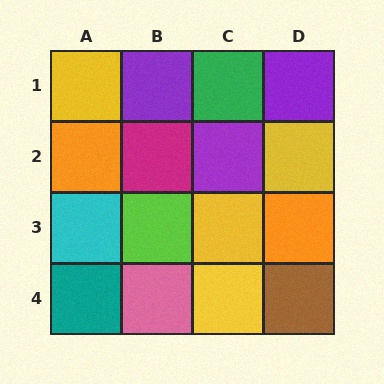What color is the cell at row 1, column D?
Purple.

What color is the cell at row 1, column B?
Purple.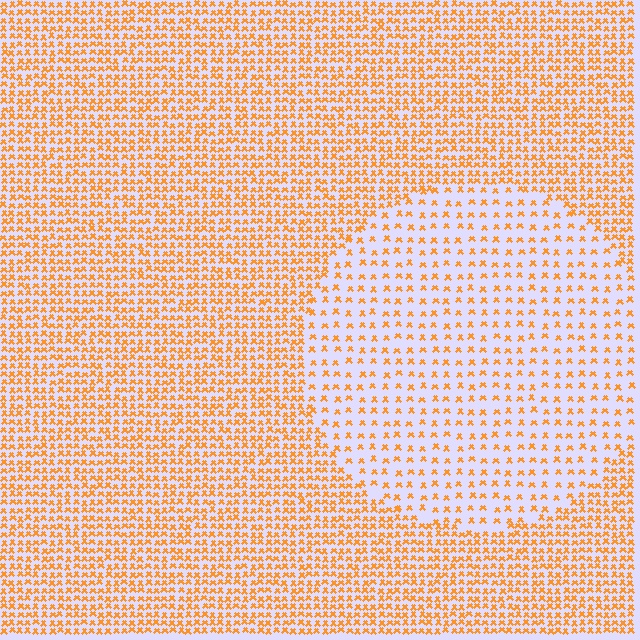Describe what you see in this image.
The image contains small orange elements arranged at two different densities. A circle-shaped region is visible where the elements are less densely packed than the surrounding area.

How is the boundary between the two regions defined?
The boundary is defined by a change in element density (approximately 2.3x ratio). All elements are the same color, size, and shape.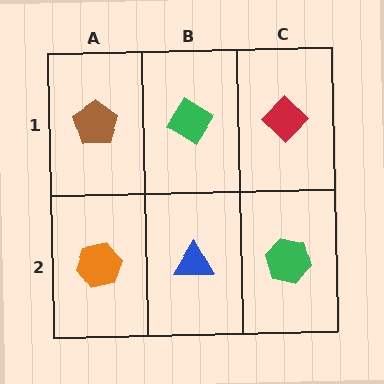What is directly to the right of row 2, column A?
A blue triangle.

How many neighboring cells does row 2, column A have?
2.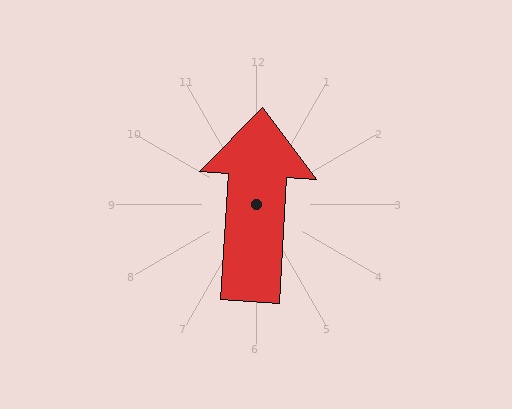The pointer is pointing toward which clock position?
Roughly 12 o'clock.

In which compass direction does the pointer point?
North.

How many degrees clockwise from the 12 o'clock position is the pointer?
Approximately 4 degrees.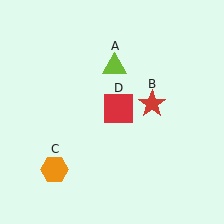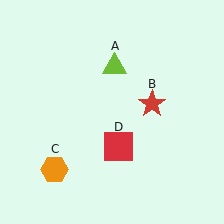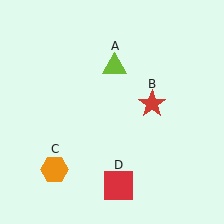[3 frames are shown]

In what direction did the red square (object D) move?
The red square (object D) moved down.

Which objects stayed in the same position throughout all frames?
Lime triangle (object A) and red star (object B) and orange hexagon (object C) remained stationary.